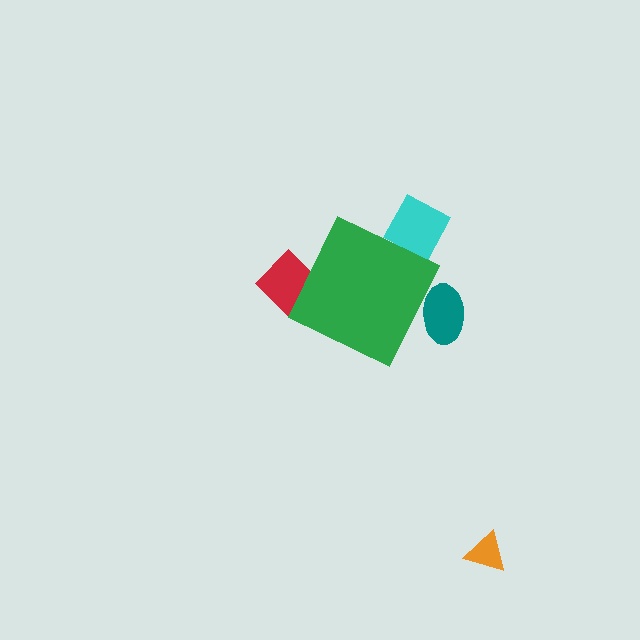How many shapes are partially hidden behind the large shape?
3 shapes are partially hidden.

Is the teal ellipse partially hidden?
Yes, the teal ellipse is partially hidden behind the green diamond.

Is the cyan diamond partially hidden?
Yes, the cyan diamond is partially hidden behind the green diamond.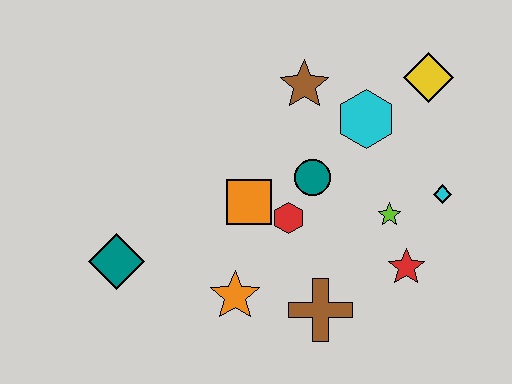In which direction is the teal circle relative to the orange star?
The teal circle is above the orange star.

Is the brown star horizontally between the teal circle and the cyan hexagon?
No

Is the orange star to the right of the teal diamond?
Yes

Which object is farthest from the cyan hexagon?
The teal diamond is farthest from the cyan hexagon.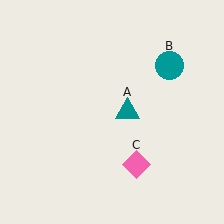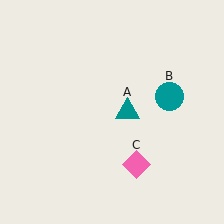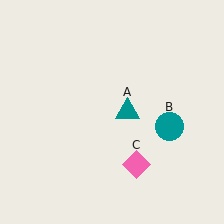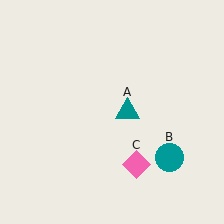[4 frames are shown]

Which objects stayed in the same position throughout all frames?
Teal triangle (object A) and pink diamond (object C) remained stationary.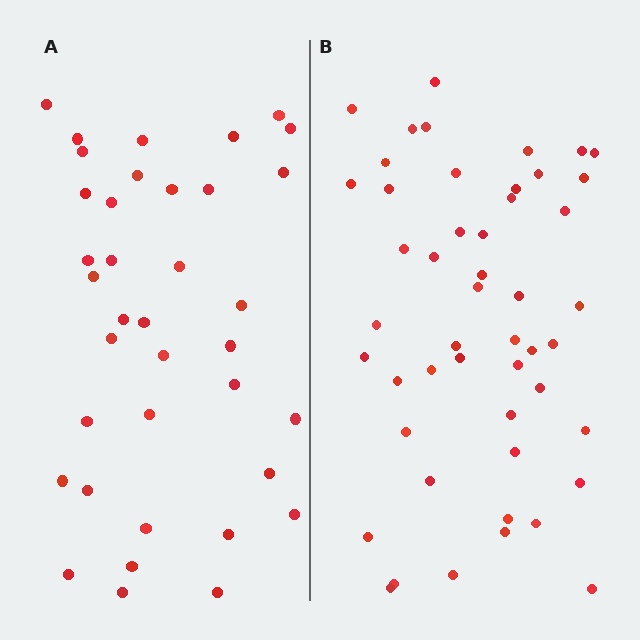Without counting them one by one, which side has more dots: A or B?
Region B (the right region) has more dots.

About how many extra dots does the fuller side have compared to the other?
Region B has roughly 12 or so more dots than region A.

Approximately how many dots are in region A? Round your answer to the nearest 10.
About 40 dots. (The exact count is 37, which rounds to 40.)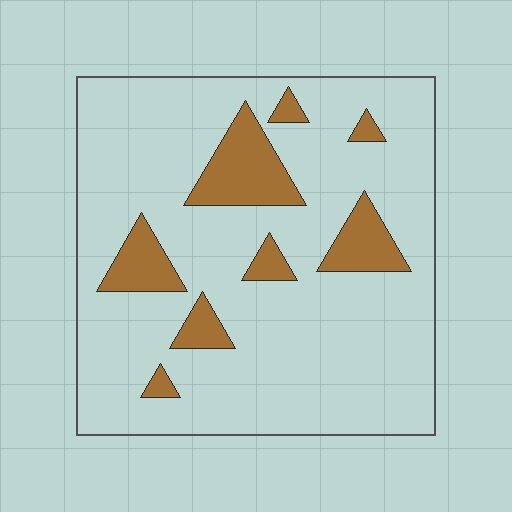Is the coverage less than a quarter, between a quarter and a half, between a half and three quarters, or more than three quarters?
Less than a quarter.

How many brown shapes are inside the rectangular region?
8.